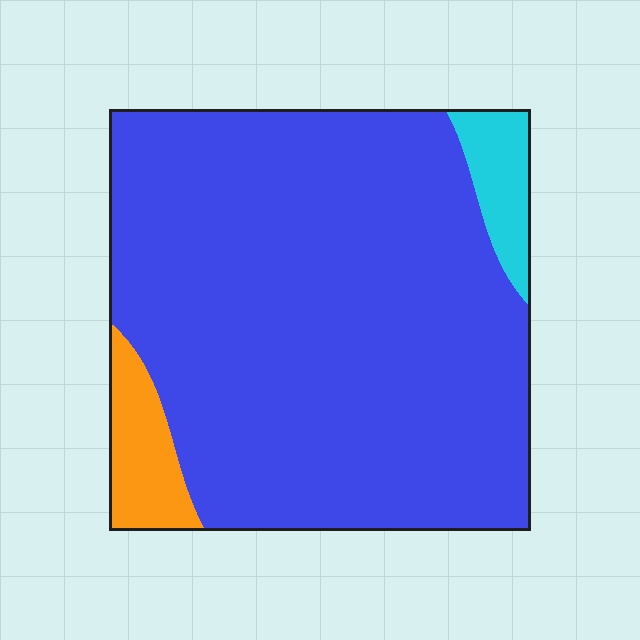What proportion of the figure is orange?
Orange covers around 5% of the figure.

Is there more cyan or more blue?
Blue.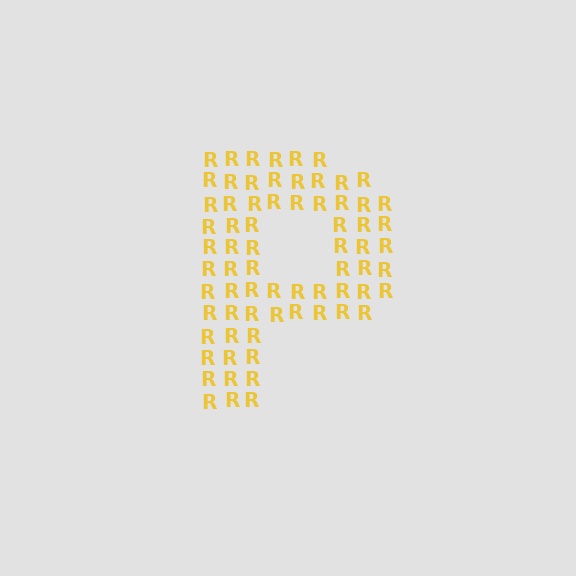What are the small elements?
The small elements are letter R's.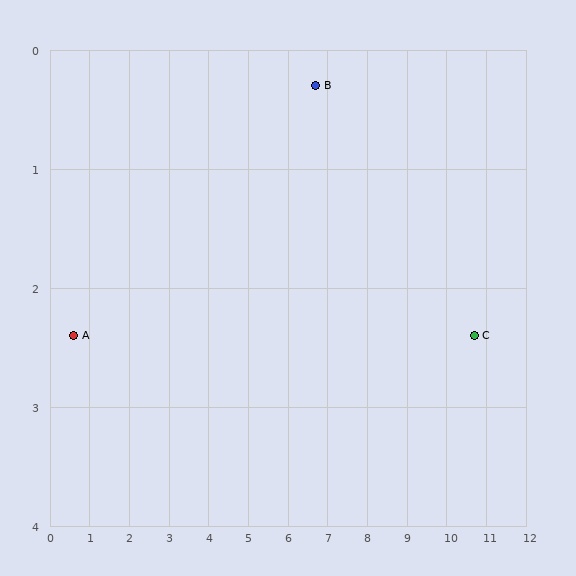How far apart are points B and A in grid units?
Points B and A are about 6.5 grid units apart.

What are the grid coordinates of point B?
Point B is at approximately (6.7, 0.3).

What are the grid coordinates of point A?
Point A is at approximately (0.6, 2.4).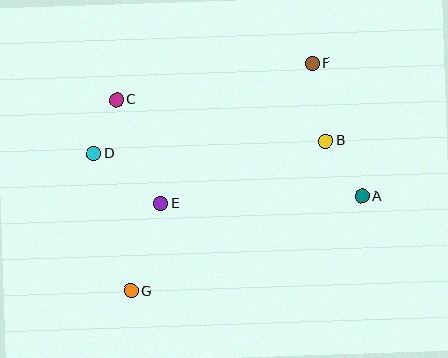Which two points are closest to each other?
Points C and D are closest to each other.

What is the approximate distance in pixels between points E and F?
The distance between E and F is approximately 207 pixels.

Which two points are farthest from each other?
Points F and G are farthest from each other.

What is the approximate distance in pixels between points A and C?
The distance between A and C is approximately 263 pixels.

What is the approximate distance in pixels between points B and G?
The distance between B and G is approximately 246 pixels.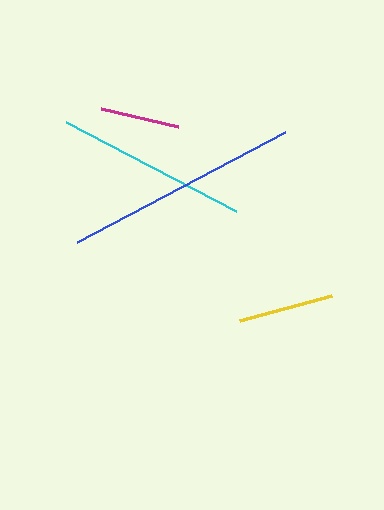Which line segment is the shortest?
The magenta line is the shortest at approximately 79 pixels.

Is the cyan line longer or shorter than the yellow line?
The cyan line is longer than the yellow line.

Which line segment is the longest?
The blue line is the longest at approximately 236 pixels.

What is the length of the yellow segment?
The yellow segment is approximately 96 pixels long.